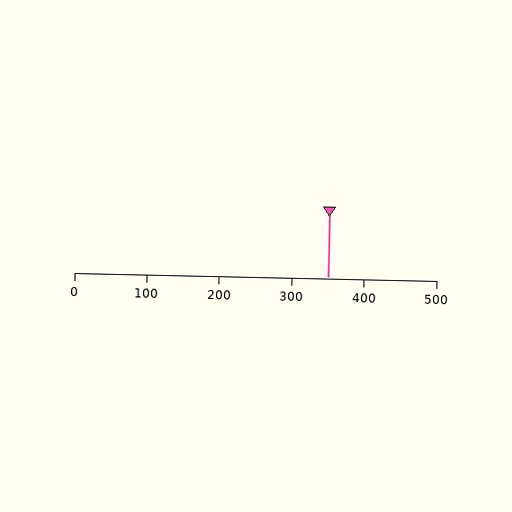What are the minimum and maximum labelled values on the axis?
The axis runs from 0 to 500.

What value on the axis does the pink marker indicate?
The marker indicates approximately 350.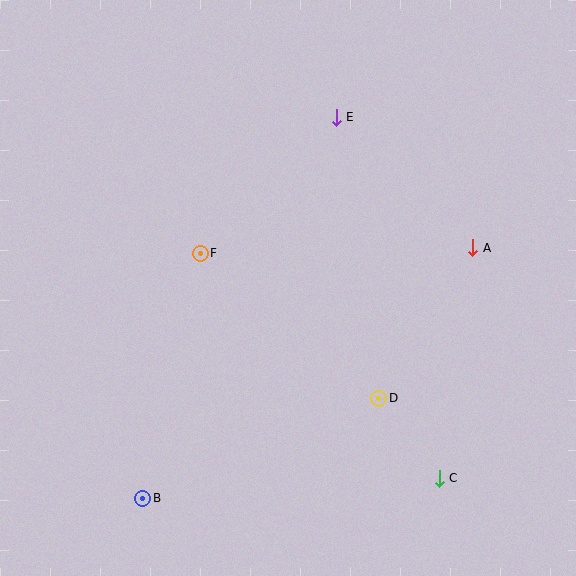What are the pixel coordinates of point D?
Point D is at (379, 398).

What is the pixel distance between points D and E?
The distance between D and E is 284 pixels.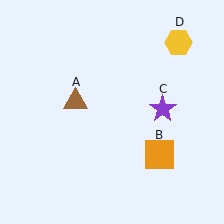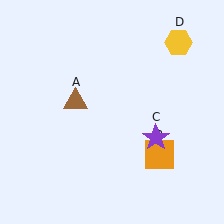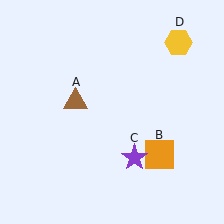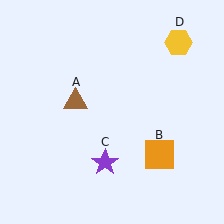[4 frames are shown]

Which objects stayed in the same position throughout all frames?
Brown triangle (object A) and orange square (object B) and yellow hexagon (object D) remained stationary.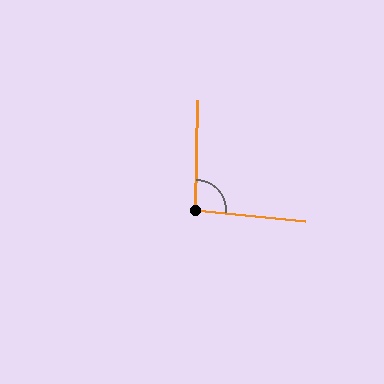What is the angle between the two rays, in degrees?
Approximately 95 degrees.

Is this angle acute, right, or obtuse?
It is obtuse.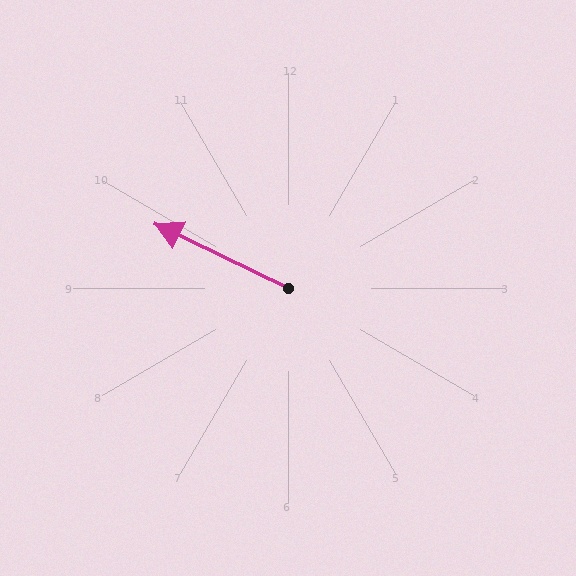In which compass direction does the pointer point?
Northwest.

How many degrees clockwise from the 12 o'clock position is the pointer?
Approximately 296 degrees.